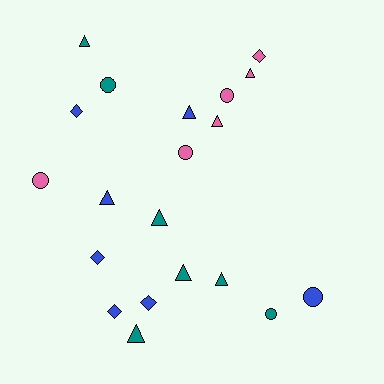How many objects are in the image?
There are 20 objects.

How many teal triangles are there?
There are 5 teal triangles.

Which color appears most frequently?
Blue, with 7 objects.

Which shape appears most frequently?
Triangle, with 9 objects.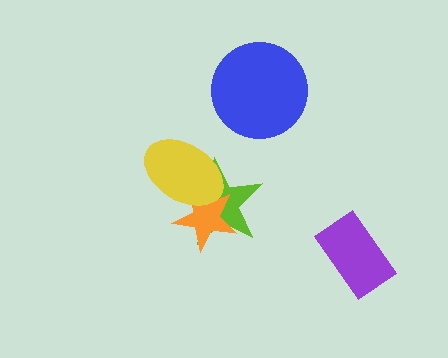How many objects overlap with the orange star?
2 objects overlap with the orange star.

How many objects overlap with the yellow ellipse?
2 objects overlap with the yellow ellipse.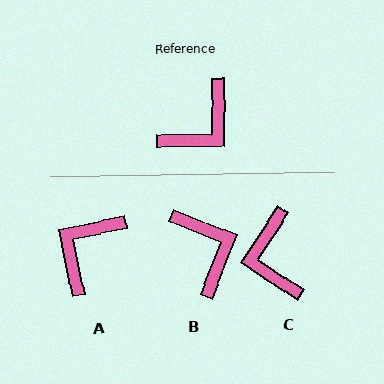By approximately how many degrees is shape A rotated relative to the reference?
Approximately 168 degrees clockwise.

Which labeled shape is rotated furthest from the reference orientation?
A, about 168 degrees away.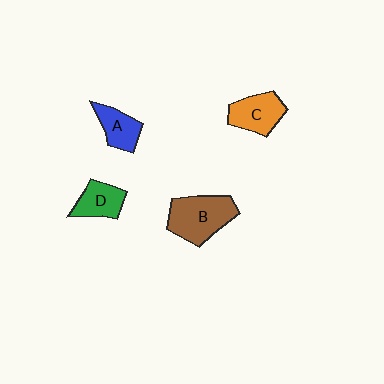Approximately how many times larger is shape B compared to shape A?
Approximately 1.7 times.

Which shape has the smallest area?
Shape A (blue).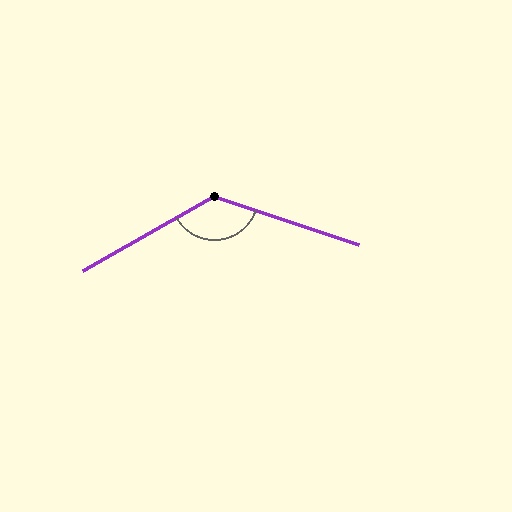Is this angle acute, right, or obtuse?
It is obtuse.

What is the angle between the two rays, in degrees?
Approximately 132 degrees.